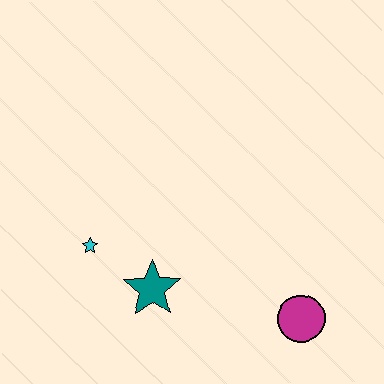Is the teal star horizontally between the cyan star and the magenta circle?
Yes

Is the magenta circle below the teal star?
Yes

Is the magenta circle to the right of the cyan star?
Yes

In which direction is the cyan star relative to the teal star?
The cyan star is to the left of the teal star.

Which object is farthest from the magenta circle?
The cyan star is farthest from the magenta circle.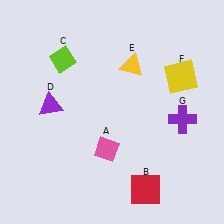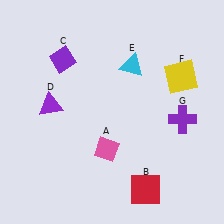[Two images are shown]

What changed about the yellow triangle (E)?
In Image 1, E is yellow. In Image 2, it changed to cyan.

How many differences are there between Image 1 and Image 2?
There are 2 differences between the two images.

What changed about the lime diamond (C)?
In Image 1, C is lime. In Image 2, it changed to purple.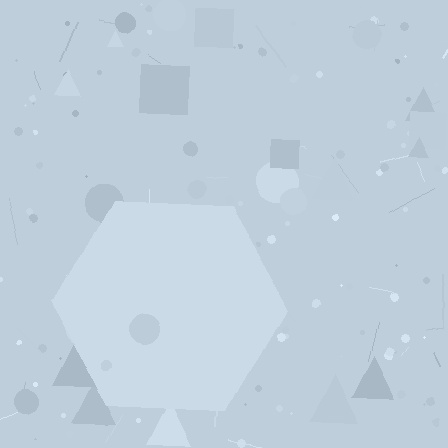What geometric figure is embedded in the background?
A hexagon is embedded in the background.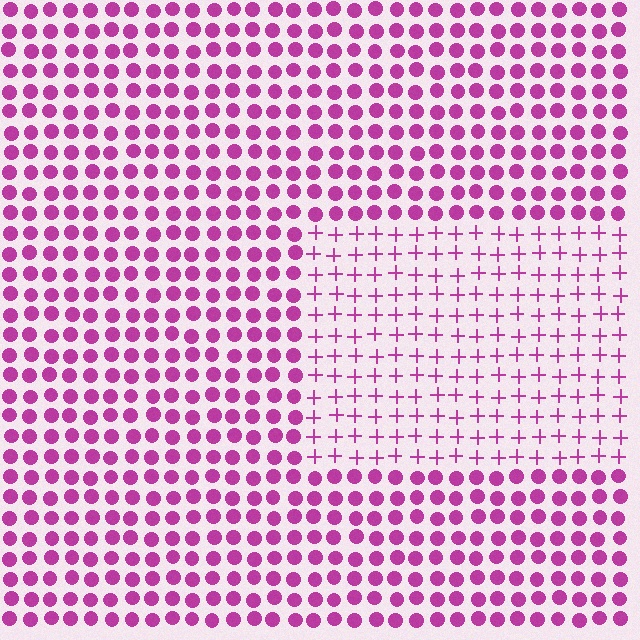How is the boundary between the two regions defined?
The boundary is defined by a change in element shape: plus signs inside vs. circles outside. All elements share the same color and spacing.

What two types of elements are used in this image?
The image uses plus signs inside the rectangle region and circles outside it.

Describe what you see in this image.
The image is filled with small magenta elements arranged in a uniform grid. A rectangle-shaped region contains plus signs, while the surrounding area contains circles. The boundary is defined purely by the change in element shape.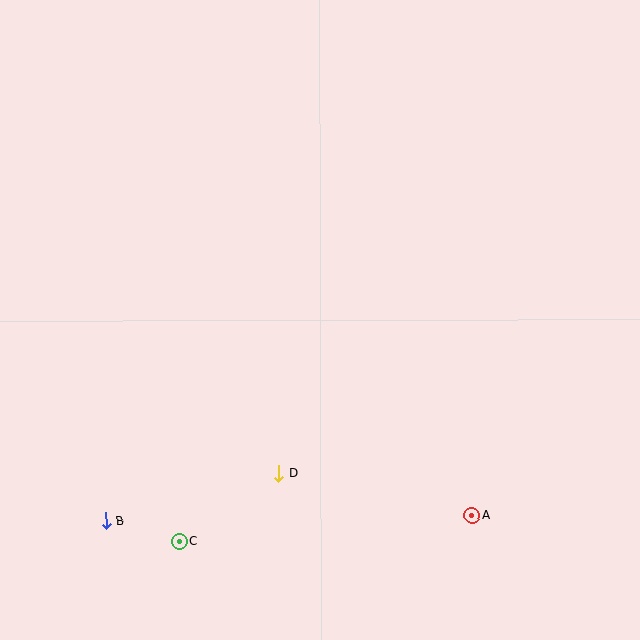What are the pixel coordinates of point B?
Point B is at (106, 520).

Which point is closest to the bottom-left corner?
Point B is closest to the bottom-left corner.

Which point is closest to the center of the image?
Point D at (279, 473) is closest to the center.